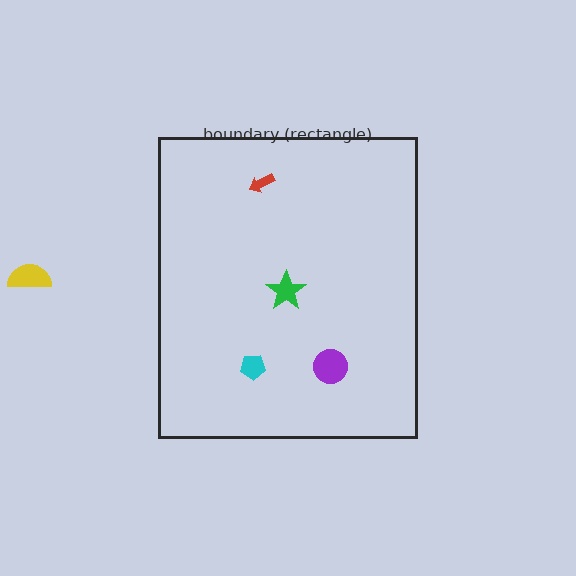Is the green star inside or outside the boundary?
Inside.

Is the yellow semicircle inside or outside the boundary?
Outside.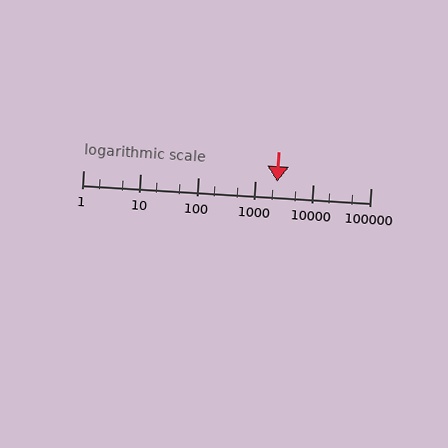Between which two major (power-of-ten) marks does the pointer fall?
The pointer is between 1000 and 10000.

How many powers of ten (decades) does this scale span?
The scale spans 5 decades, from 1 to 100000.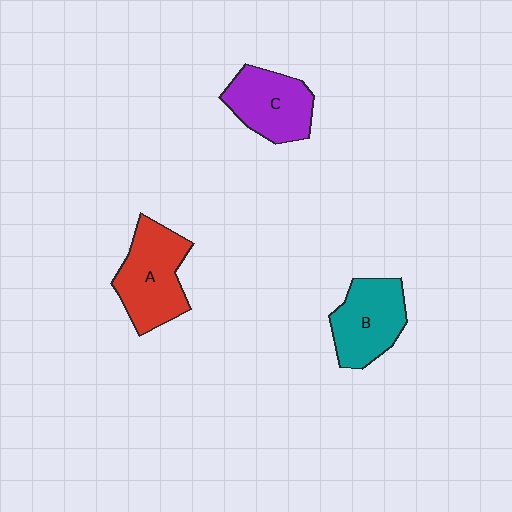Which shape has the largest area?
Shape A (red).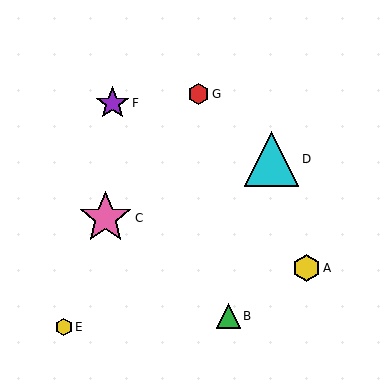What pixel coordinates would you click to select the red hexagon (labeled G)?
Click at (198, 94) to select the red hexagon G.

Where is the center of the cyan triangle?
The center of the cyan triangle is at (272, 159).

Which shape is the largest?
The cyan triangle (labeled D) is the largest.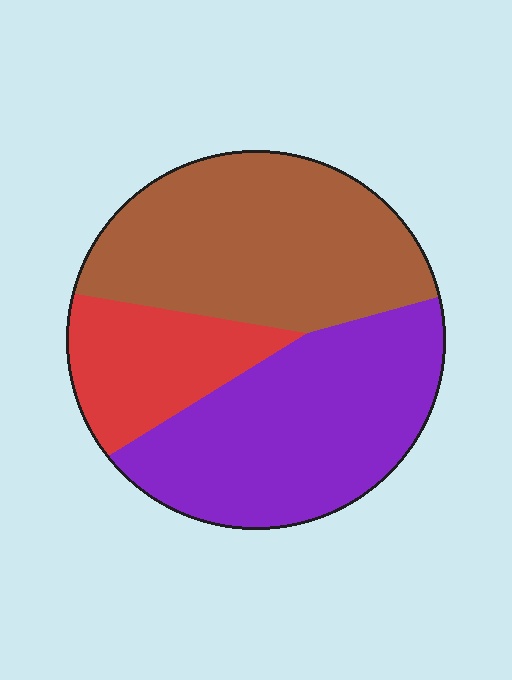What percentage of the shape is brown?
Brown covers 41% of the shape.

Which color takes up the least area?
Red, at roughly 20%.